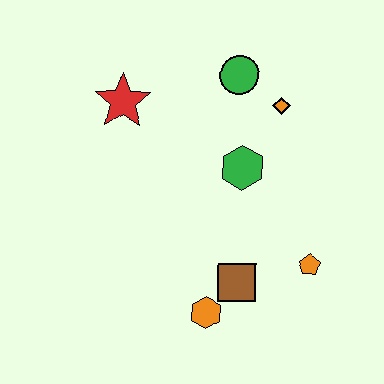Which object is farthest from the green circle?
The orange hexagon is farthest from the green circle.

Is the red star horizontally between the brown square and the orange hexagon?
No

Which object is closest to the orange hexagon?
The brown square is closest to the orange hexagon.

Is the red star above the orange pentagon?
Yes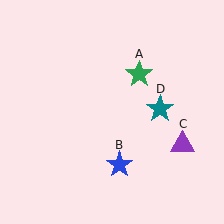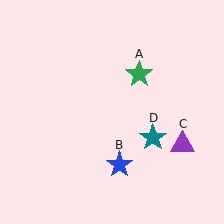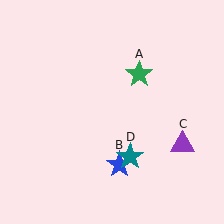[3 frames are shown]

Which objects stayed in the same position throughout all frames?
Green star (object A) and blue star (object B) and purple triangle (object C) remained stationary.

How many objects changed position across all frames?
1 object changed position: teal star (object D).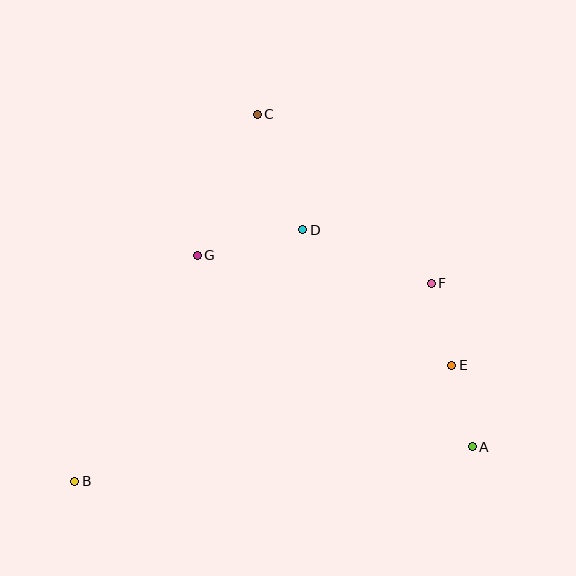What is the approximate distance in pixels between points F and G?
The distance between F and G is approximately 236 pixels.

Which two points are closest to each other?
Points A and E are closest to each other.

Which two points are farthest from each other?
Points B and C are farthest from each other.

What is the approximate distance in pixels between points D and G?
The distance between D and G is approximately 109 pixels.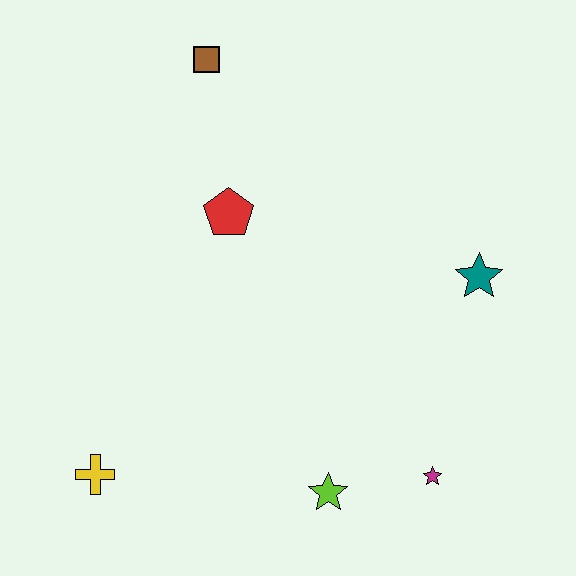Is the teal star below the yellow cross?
No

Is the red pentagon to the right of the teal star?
No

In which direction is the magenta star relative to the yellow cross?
The magenta star is to the right of the yellow cross.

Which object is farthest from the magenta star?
The brown square is farthest from the magenta star.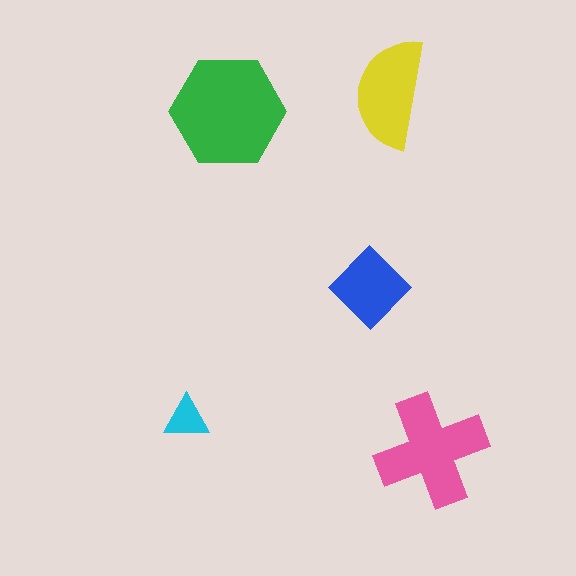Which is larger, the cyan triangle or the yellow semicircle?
The yellow semicircle.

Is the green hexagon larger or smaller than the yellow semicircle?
Larger.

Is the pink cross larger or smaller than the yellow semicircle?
Larger.